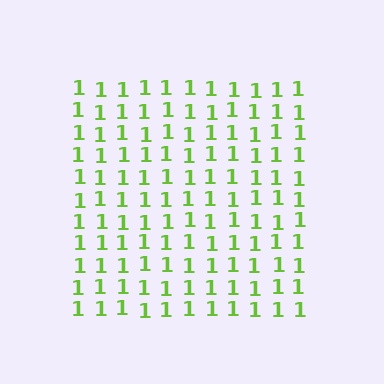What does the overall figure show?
The overall figure shows a square.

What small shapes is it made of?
It is made of small digit 1's.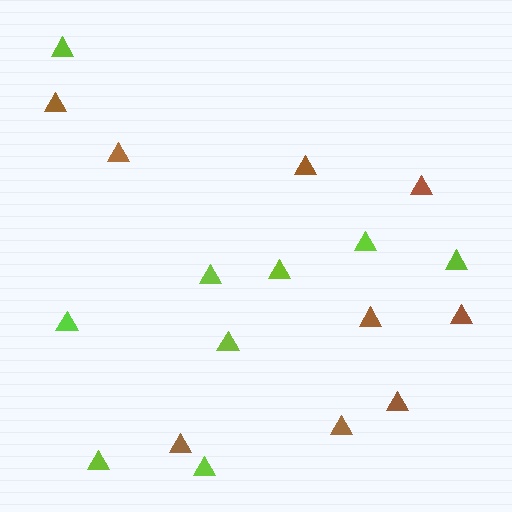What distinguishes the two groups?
There are 2 groups: one group of brown triangles (9) and one group of lime triangles (9).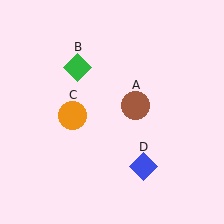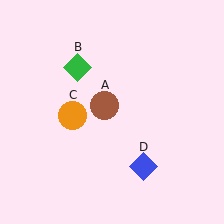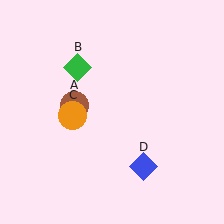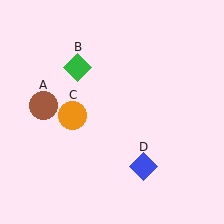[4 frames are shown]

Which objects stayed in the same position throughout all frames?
Green diamond (object B) and orange circle (object C) and blue diamond (object D) remained stationary.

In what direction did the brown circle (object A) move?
The brown circle (object A) moved left.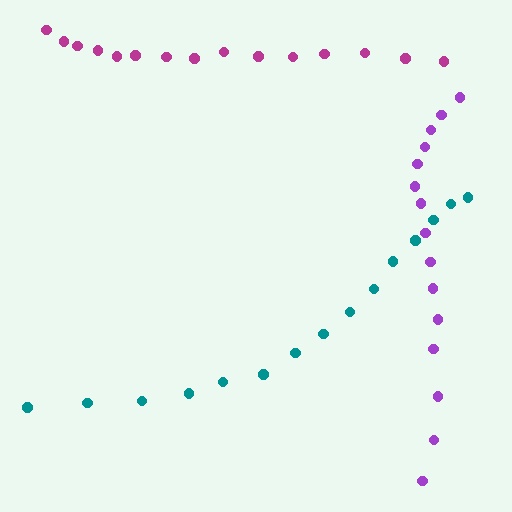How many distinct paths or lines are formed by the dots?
There are 3 distinct paths.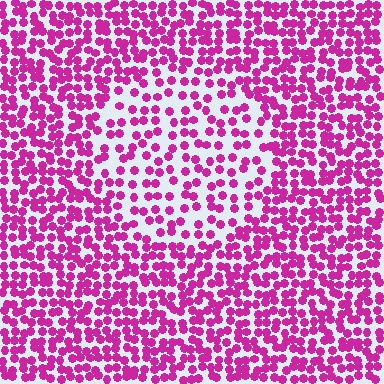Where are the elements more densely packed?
The elements are more densely packed outside the circle boundary.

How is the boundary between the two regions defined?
The boundary is defined by a change in element density (approximately 1.8x ratio). All elements are the same color, size, and shape.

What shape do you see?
I see a circle.